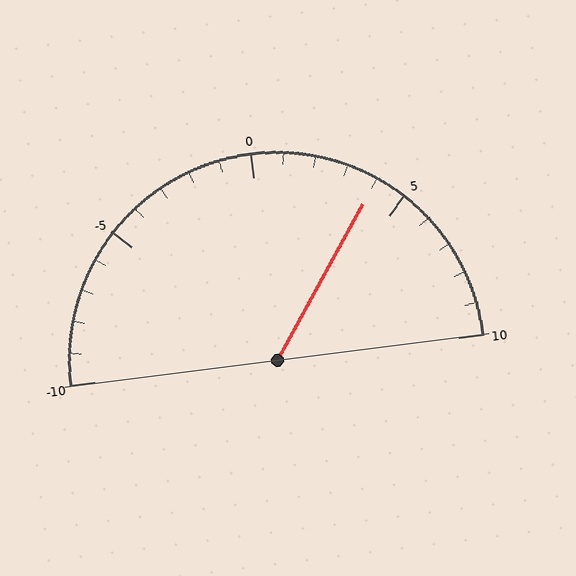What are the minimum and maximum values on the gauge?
The gauge ranges from -10 to 10.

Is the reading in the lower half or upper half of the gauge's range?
The reading is in the upper half of the range (-10 to 10).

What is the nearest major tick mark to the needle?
The nearest major tick mark is 5.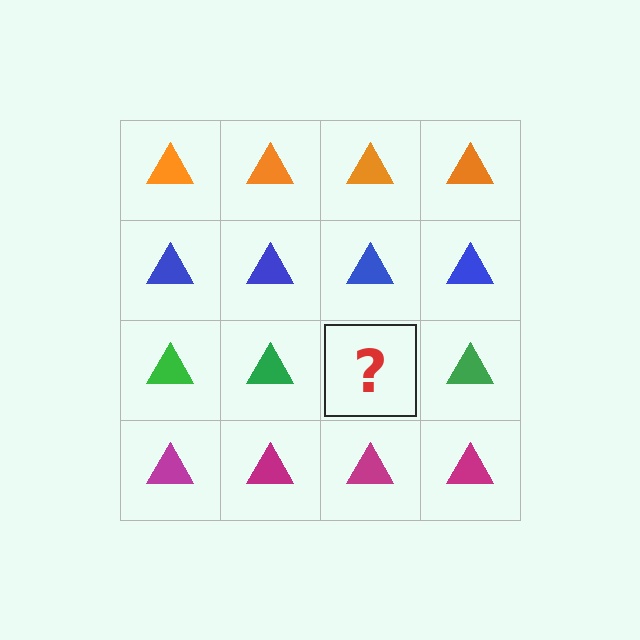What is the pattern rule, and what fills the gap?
The rule is that each row has a consistent color. The gap should be filled with a green triangle.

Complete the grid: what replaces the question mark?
The question mark should be replaced with a green triangle.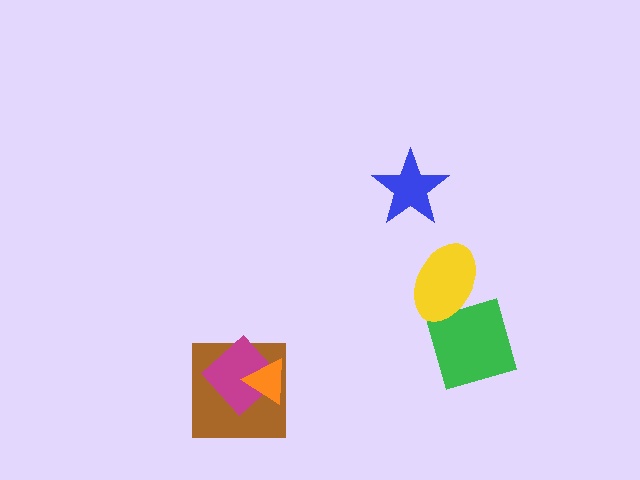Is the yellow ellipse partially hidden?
No, no other shape covers it.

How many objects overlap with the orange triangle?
2 objects overlap with the orange triangle.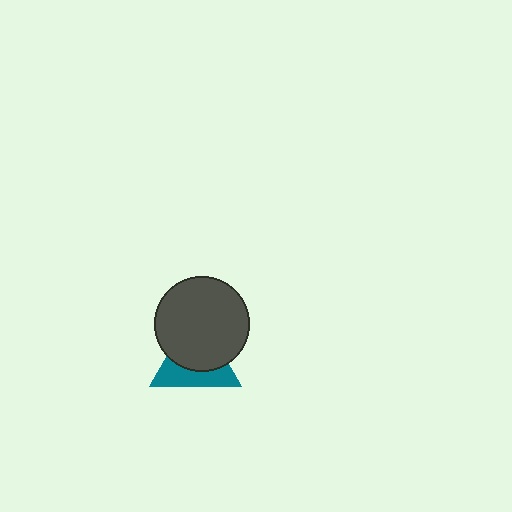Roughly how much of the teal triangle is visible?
A small part of it is visible (roughly 43%).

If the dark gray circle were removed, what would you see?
You would see the complete teal triangle.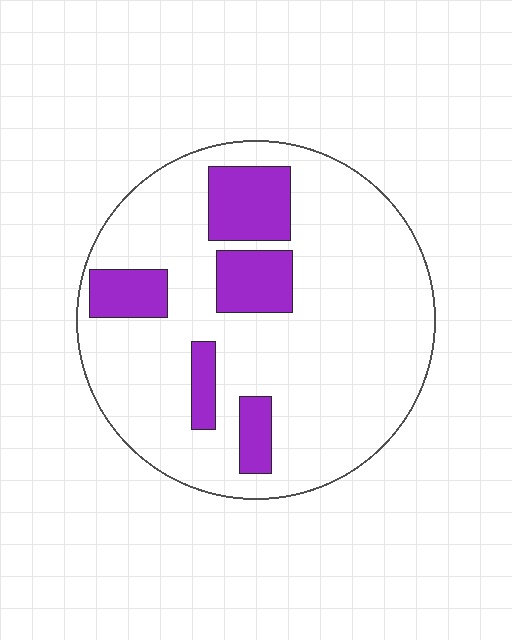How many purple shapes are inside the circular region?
5.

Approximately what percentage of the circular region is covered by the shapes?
Approximately 20%.